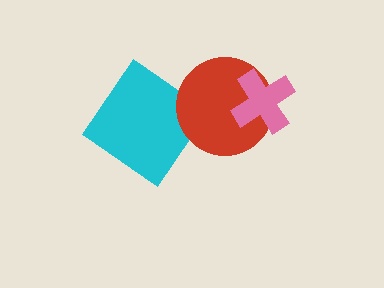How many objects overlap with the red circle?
2 objects overlap with the red circle.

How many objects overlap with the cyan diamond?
1 object overlaps with the cyan diamond.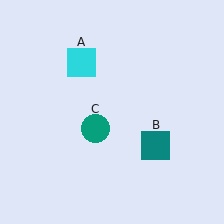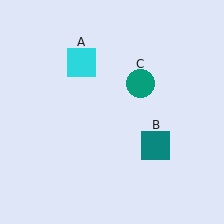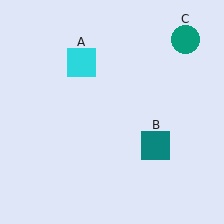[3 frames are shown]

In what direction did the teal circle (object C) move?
The teal circle (object C) moved up and to the right.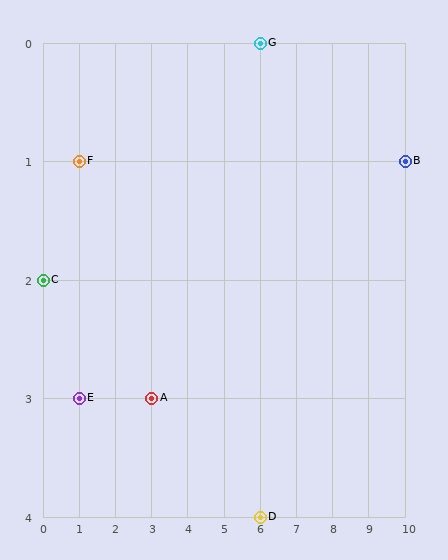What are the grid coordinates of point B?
Point B is at grid coordinates (10, 1).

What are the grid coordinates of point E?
Point E is at grid coordinates (1, 3).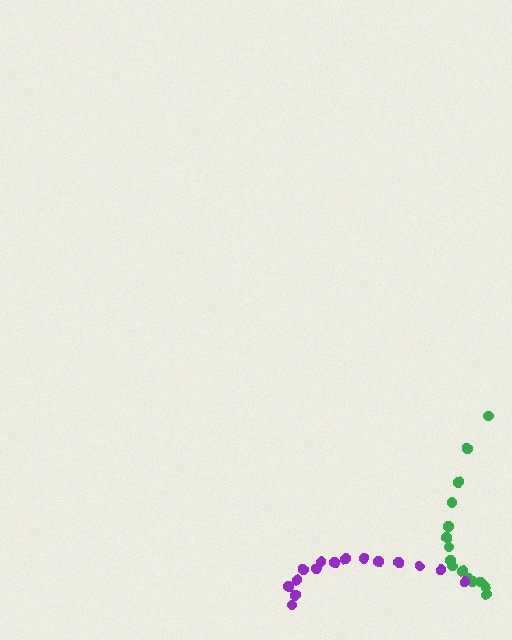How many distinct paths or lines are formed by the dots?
There are 2 distinct paths.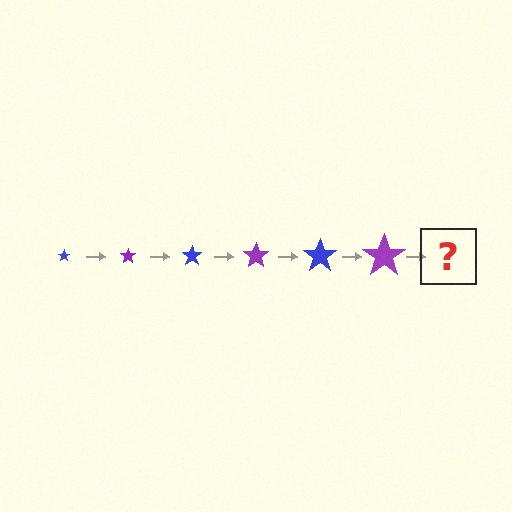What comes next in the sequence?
The next element should be a blue star, larger than the previous one.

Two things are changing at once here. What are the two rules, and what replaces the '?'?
The two rules are that the star grows larger each step and the color cycles through blue and purple. The '?' should be a blue star, larger than the previous one.